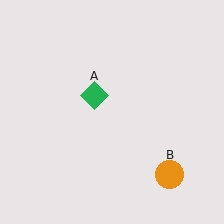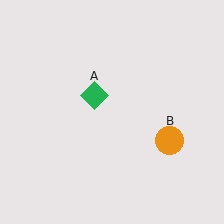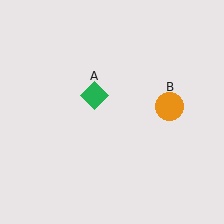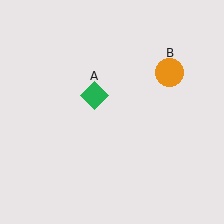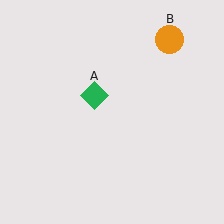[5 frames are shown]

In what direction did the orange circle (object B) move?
The orange circle (object B) moved up.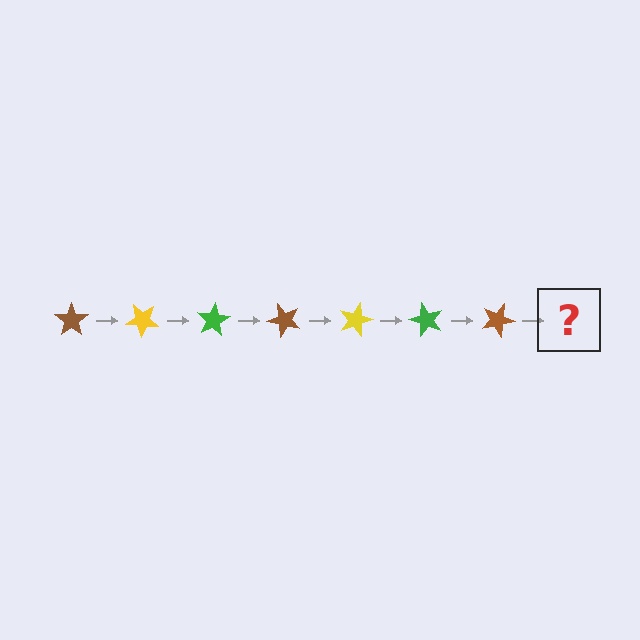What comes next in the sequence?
The next element should be a yellow star, rotated 280 degrees from the start.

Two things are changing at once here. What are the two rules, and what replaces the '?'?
The two rules are that it rotates 40 degrees each step and the color cycles through brown, yellow, and green. The '?' should be a yellow star, rotated 280 degrees from the start.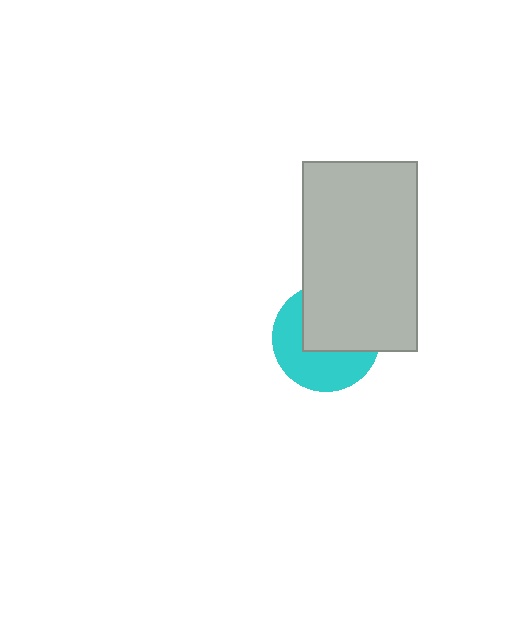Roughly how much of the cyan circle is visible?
About half of it is visible (roughly 50%).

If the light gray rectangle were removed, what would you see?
You would see the complete cyan circle.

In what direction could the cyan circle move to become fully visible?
The cyan circle could move toward the lower-left. That would shift it out from behind the light gray rectangle entirely.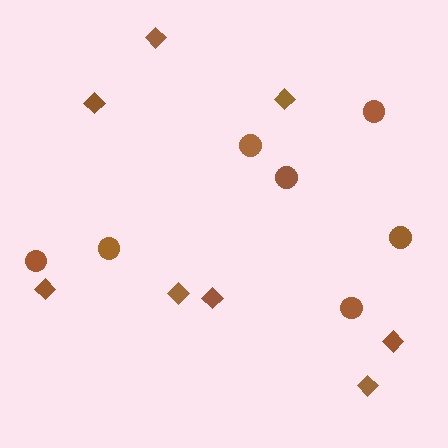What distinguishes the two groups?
There are 2 groups: one group of circles (7) and one group of diamonds (8).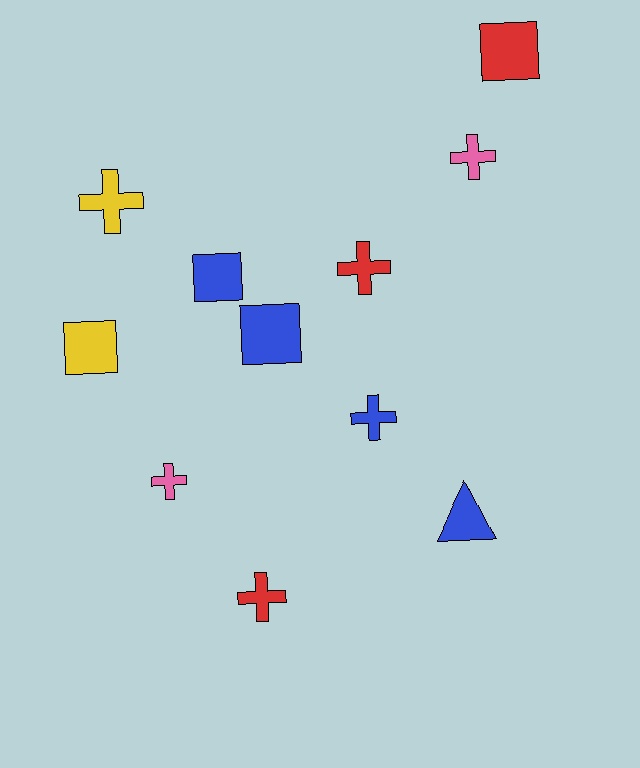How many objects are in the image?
There are 11 objects.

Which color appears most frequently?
Blue, with 4 objects.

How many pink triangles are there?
There are no pink triangles.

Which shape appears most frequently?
Cross, with 6 objects.